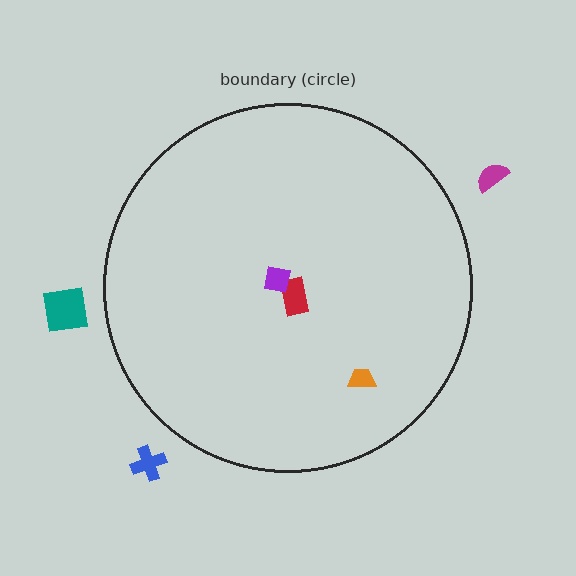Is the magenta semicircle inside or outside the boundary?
Outside.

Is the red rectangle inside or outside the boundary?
Inside.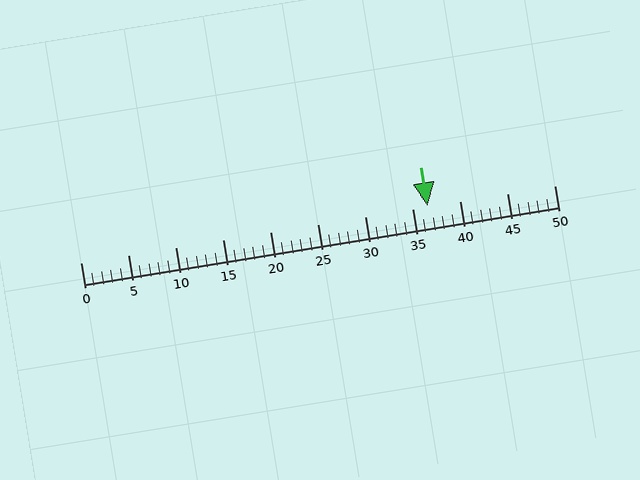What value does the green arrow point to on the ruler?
The green arrow points to approximately 37.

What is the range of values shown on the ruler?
The ruler shows values from 0 to 50.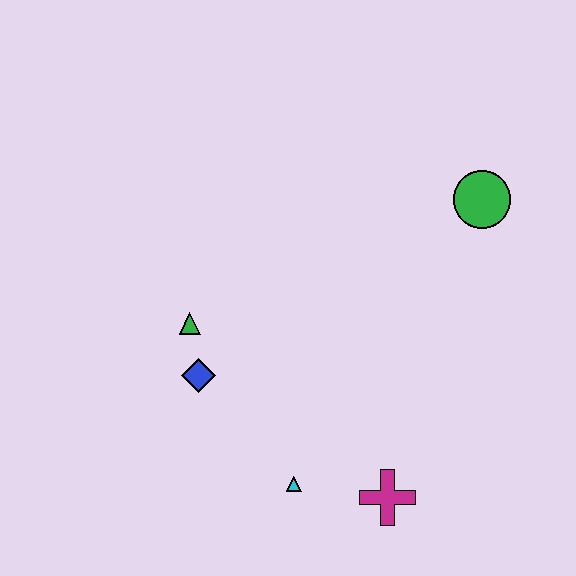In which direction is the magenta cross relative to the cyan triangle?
The magenta cross is to the right of the cyan triangle.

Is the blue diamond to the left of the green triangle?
No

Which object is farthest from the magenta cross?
The green circle is farthest from the magenta cross.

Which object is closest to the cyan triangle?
The magenta cross is closest to the cyan triangle.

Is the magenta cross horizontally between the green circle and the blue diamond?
Yes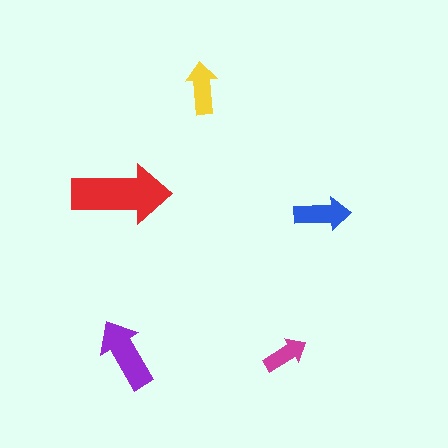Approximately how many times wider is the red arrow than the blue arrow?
About 2 times wider.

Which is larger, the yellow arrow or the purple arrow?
The purple one.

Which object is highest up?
The yellow arrow is topmost.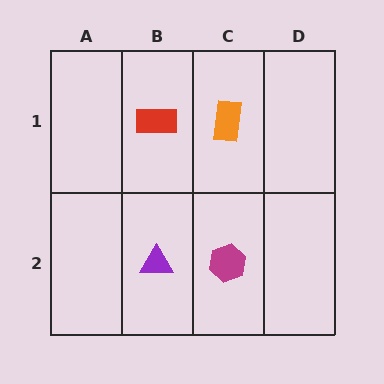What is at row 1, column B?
A red rectangle.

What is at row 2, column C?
A magenta hexagon.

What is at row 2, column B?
A purple triangle.